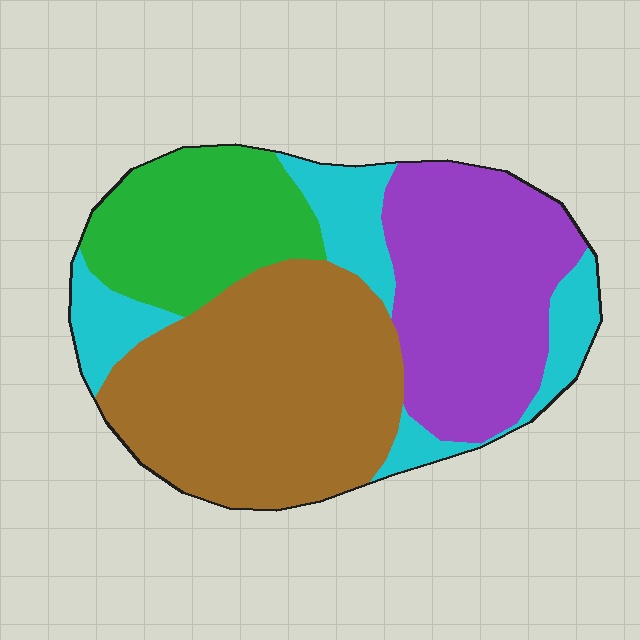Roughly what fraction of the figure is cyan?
Cyan covers roughly 15% of the figure.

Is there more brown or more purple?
Brown.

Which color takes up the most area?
Brown, at roughly 35%.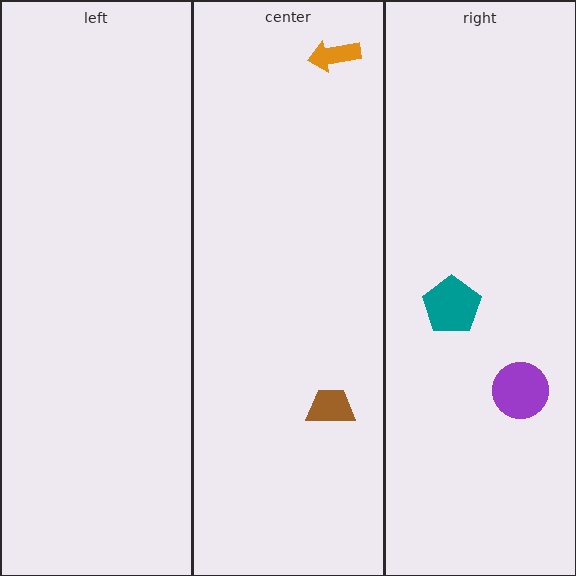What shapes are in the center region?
The brown trapezoid, the orange arrow.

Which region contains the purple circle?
The right region.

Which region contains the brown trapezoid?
The center region.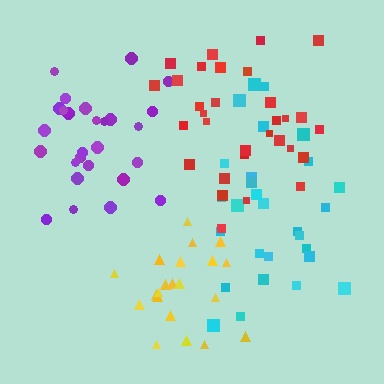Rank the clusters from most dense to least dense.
purple, yellow, red, cyan.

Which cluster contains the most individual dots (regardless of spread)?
Red (31).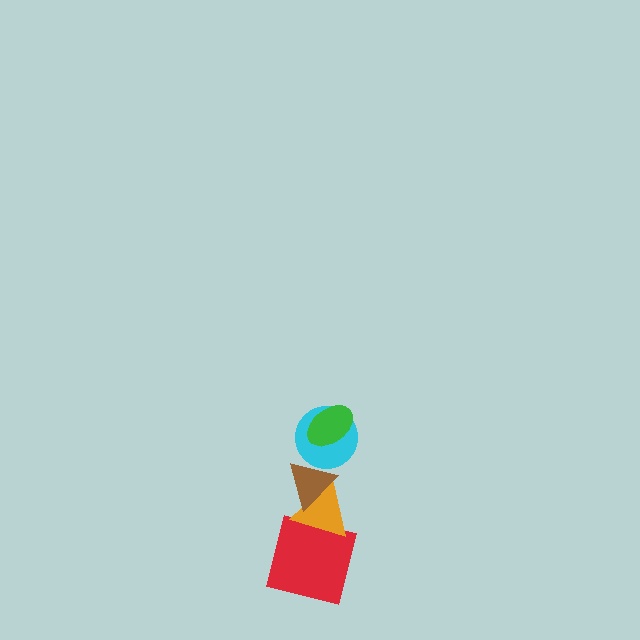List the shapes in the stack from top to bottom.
From top to bottom: the green ellipse, the cyan circle, the brown triangle, the orange triangle, the red square.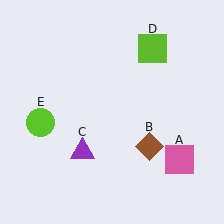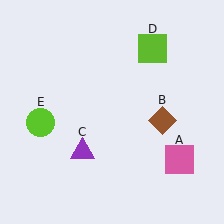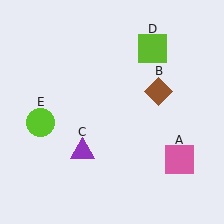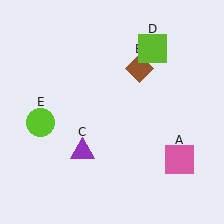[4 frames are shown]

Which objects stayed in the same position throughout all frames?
Pink square (object A) and purple triangle (object C) and lime square (object D) and lime circle (object E) remained stationary.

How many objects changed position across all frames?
1 object changed position: brown diamond (object B).